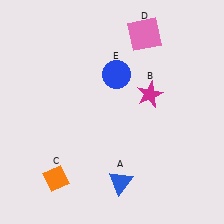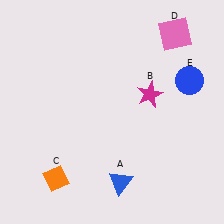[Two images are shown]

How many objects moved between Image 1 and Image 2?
2 objects moved between the two images.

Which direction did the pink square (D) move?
The pink square (D) moved right.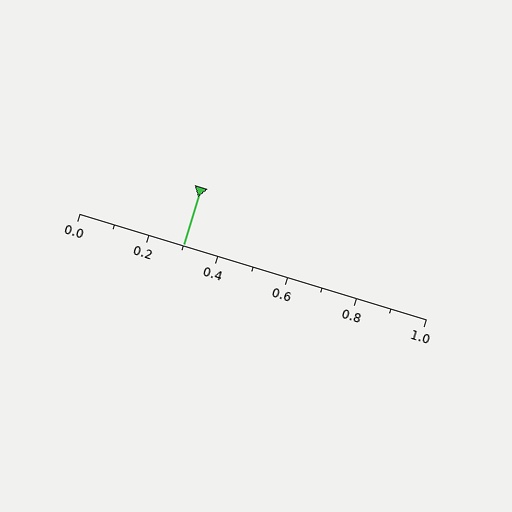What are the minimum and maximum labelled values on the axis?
The axis runs from 0.0 to 1.0.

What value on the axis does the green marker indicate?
The marker indicates approximately 0.3.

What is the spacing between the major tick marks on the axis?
The major ticks are spaced 0.2 apart.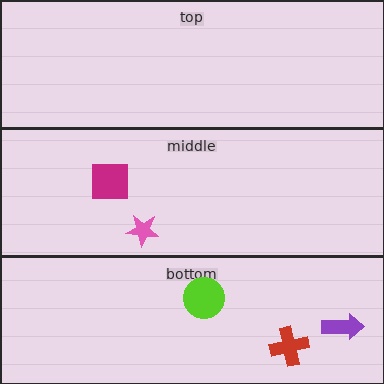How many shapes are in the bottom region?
3.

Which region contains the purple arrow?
The bottom region.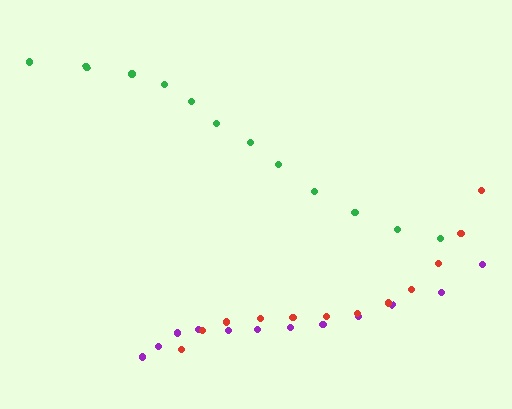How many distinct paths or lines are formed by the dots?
There are 3 distinct paths.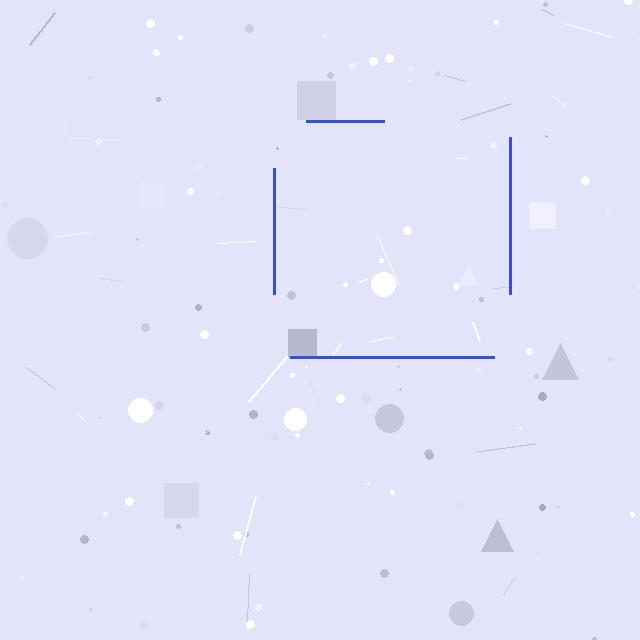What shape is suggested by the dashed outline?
The dashed outline suggests a square.